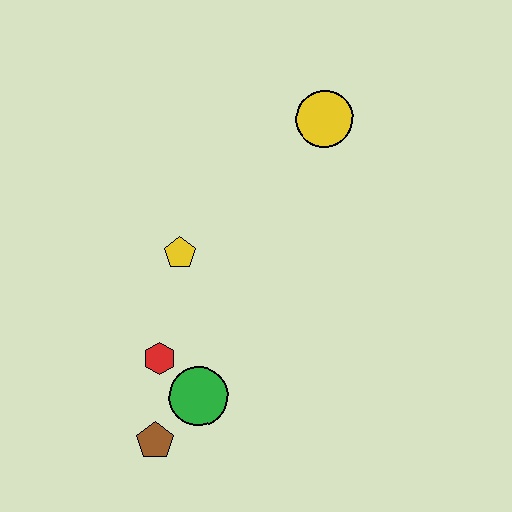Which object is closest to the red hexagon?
The green circle is closest to the red hexagon.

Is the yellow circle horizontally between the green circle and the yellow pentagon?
No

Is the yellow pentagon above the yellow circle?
No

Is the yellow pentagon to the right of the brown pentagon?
Yes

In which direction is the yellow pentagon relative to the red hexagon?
The yellow pentagon is above the red hexagon.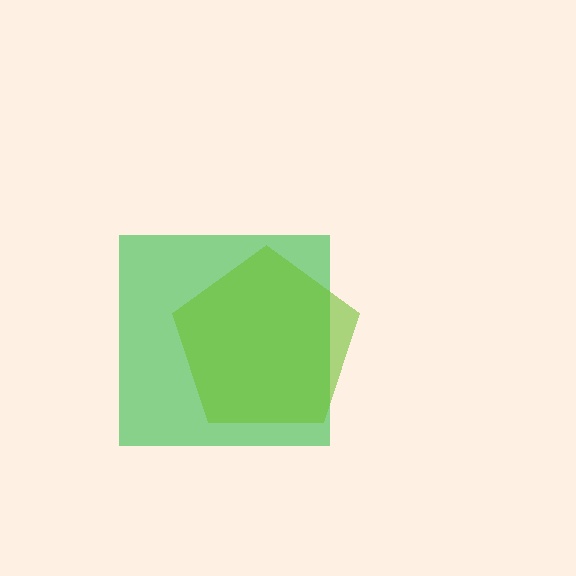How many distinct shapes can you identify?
There are 2 distinct shapes: a green square, a lime pentagon.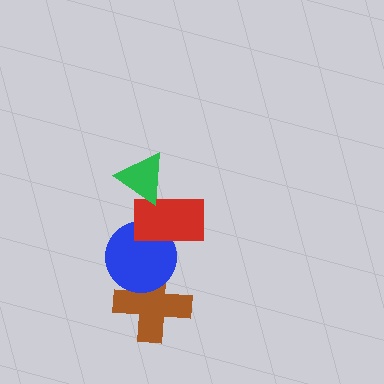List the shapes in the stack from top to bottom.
From top to bottom: the green triangle, the red rectangle, the blue circle, the brown cross.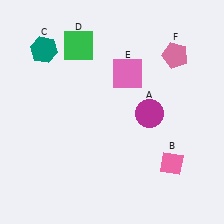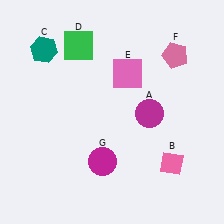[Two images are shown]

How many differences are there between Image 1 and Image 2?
There is 1 difference between the two images.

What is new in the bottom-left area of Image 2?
A magenta circle (G) was added in the bottom-left area of Image 2.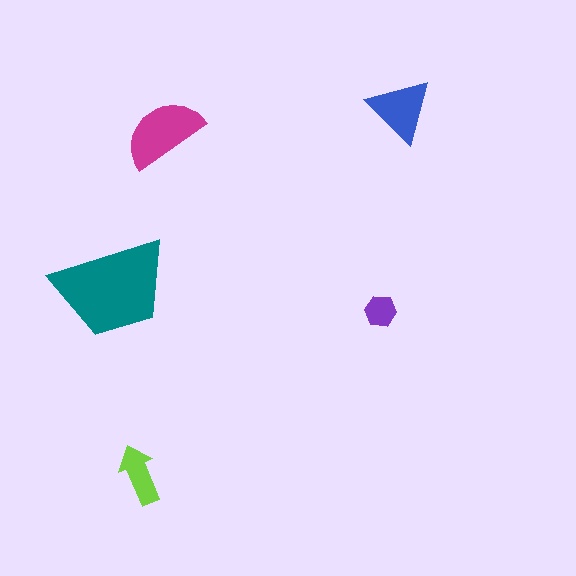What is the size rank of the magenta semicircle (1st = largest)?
2nd.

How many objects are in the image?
There are 5 objects in the image.